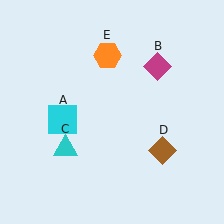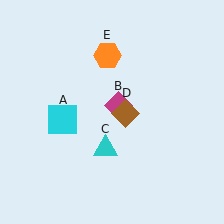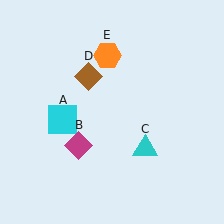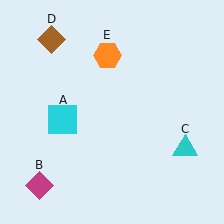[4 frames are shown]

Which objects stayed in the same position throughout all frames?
Cyan square (object A) and orange hexagon (object E) remained stationary.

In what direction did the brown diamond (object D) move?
The brown diamond (object D) moved up and to the left.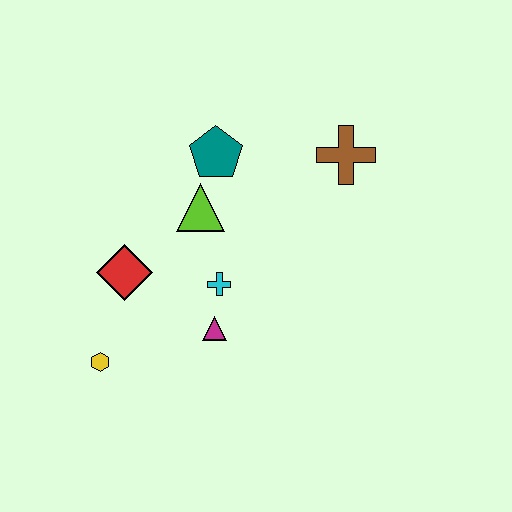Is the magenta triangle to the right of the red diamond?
Yes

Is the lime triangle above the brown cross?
No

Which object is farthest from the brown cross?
The yellow hexagon is farthest from the brown cross.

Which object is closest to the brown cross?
The teal pentagon is closest to the brown cross.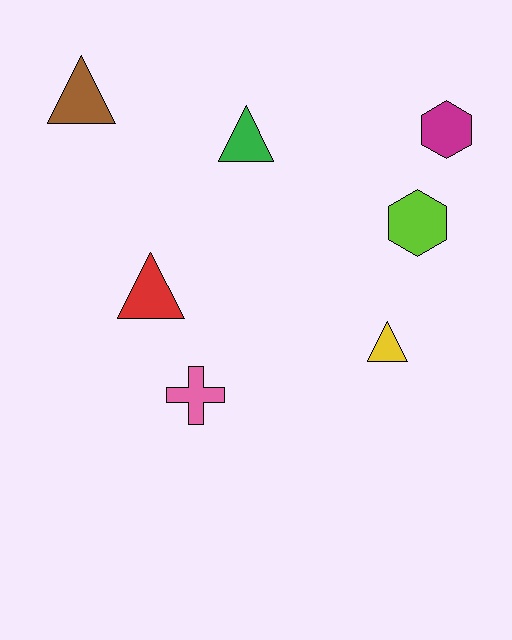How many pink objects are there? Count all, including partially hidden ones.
There is 1 pink object.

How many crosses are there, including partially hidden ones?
There is 1 cross.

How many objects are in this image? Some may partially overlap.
There are 7 objects.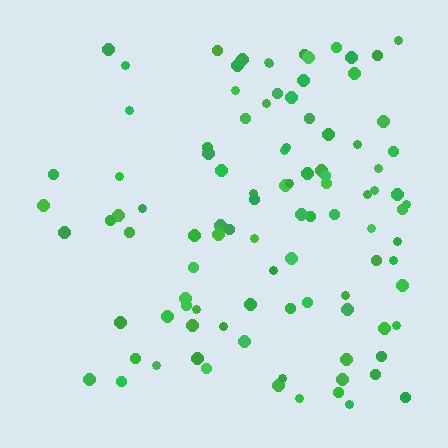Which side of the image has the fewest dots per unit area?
The left.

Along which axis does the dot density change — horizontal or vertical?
Horizontal.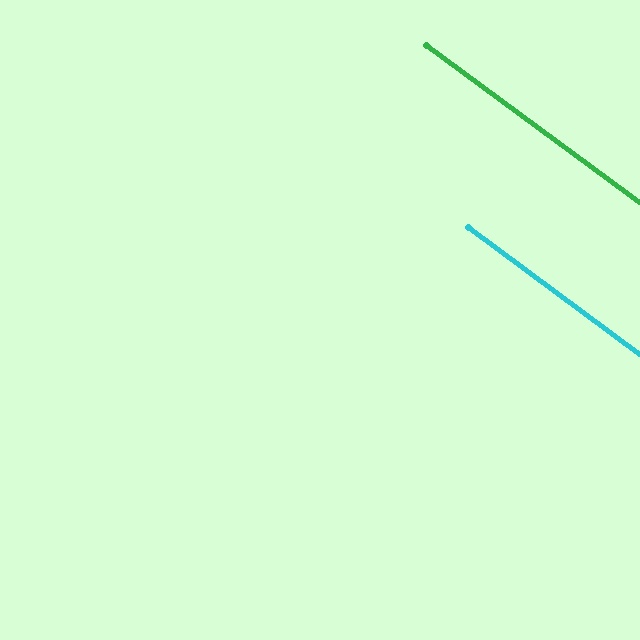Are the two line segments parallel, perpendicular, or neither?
Parallel — their directions differ by only 0.4°.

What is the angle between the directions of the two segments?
Approximately 0 degrees.